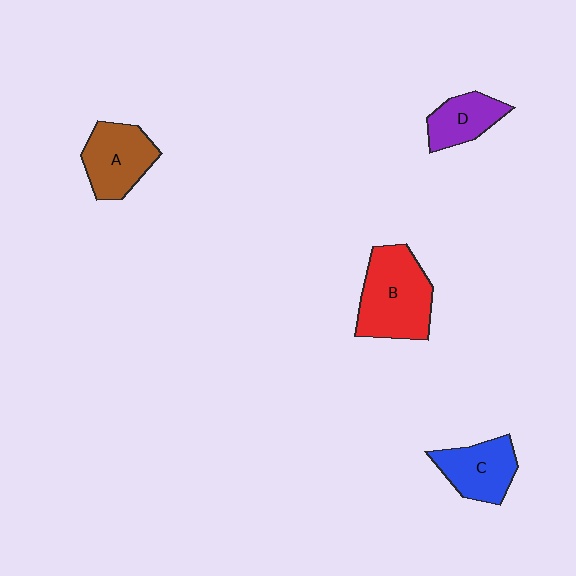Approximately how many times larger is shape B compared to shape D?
Approximately 1.8 times.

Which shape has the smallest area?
Shape D (purple).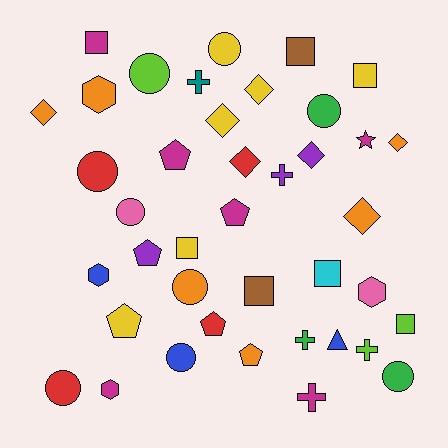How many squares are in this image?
There are 7 squares.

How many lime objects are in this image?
There are 3 lime objects.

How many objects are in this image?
There are 40 objects.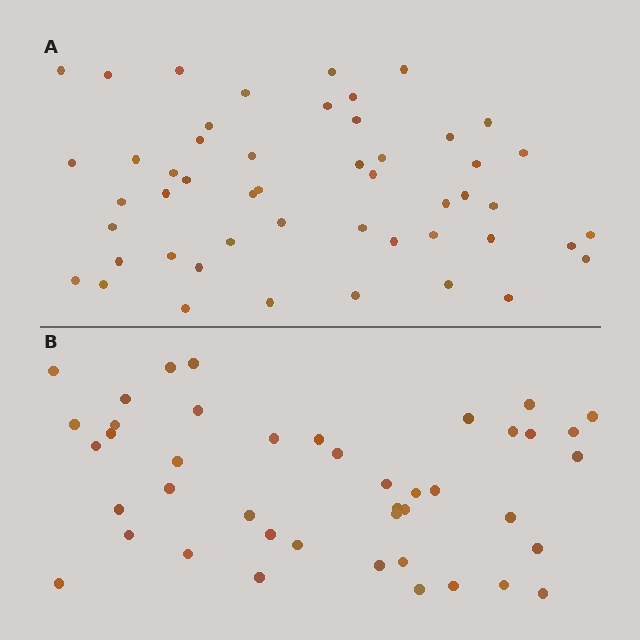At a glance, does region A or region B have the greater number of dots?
Region A (the top region) has more dots.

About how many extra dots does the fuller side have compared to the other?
Region A has roughly 8 or so more dots than region B.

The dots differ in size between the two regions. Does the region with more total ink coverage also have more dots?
No. Region B has more total ink coverage because its dots are larger, but region A actually contains more individual dots. Total area can be misleading — the number of items is what matters here.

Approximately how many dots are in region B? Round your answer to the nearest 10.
About 40 dots. (The exact count is 43, which rounds to 40.)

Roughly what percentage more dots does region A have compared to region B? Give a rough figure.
About 15% more.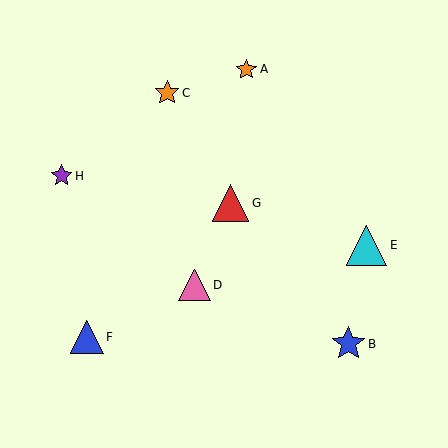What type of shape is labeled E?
Shape E is a cyan triangle.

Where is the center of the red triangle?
The center of the red triangle is at (231, 203).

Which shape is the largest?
The cyan triangle (labeled E) is the largest.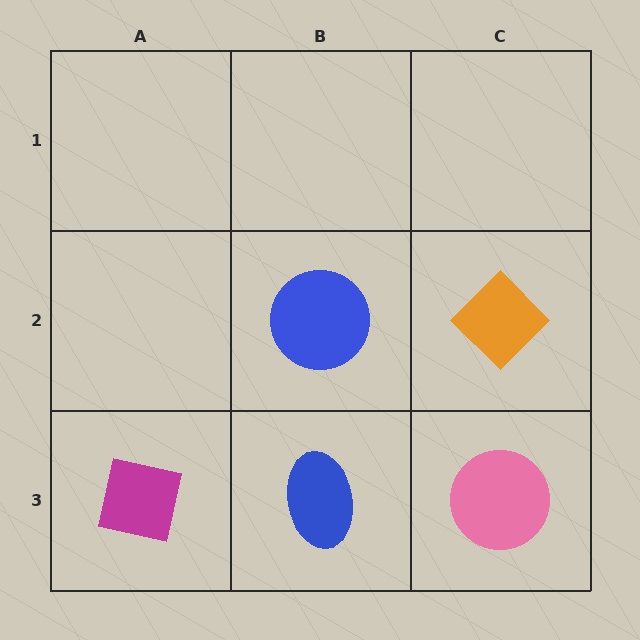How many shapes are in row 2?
2 shapes.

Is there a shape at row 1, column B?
No, that cell is empty.